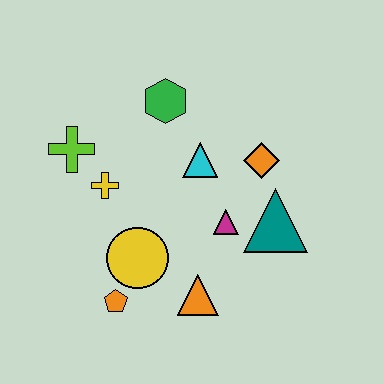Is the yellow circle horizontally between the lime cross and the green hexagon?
Yes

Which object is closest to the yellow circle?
The orange pentagon is closest to the yellow circle.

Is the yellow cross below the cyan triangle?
Yes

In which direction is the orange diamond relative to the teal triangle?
The orange diamond is above the teal triangle.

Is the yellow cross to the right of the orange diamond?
No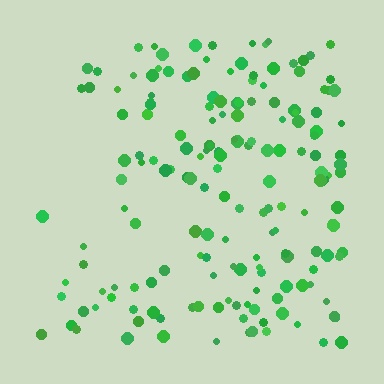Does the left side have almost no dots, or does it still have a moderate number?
Still a moderate number, just noticeably fewer than the right.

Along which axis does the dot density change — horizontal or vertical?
Horizontal.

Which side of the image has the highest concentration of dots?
The right.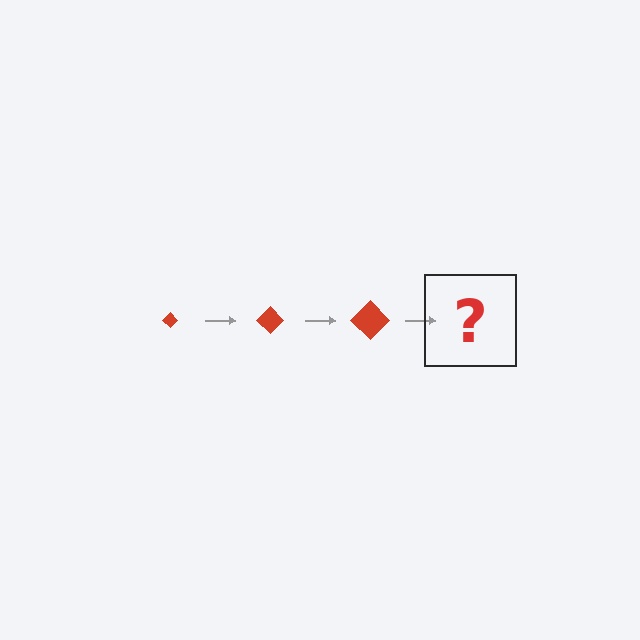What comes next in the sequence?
The next element should be a red diamond, larger than the previous one.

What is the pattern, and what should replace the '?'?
The pattern is that the diamond gets progressively larger each step. The '?' should be a red diamond, larger than the previous one.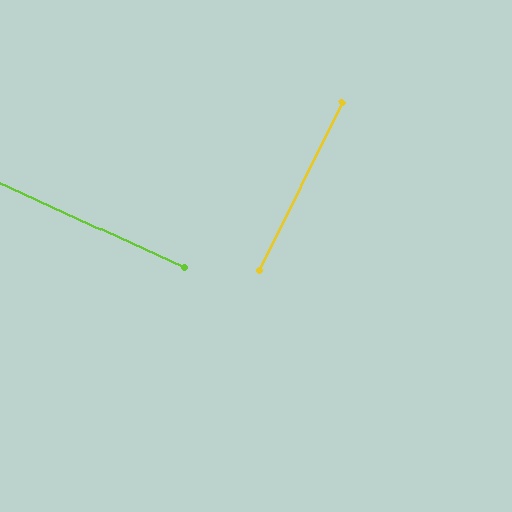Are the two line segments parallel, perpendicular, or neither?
Perpendicular — they meet at approximately 89°.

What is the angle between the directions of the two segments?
Approximately 89 degrees.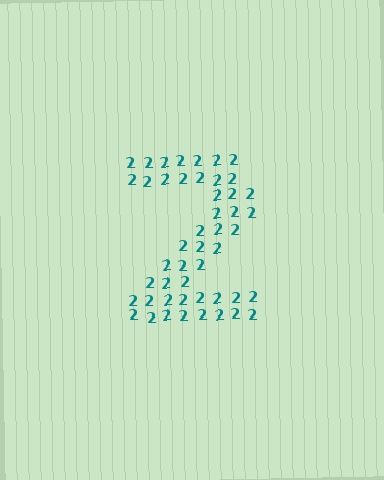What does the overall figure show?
The overall figure shows the digit 2.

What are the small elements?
The small elements are digit 2's.